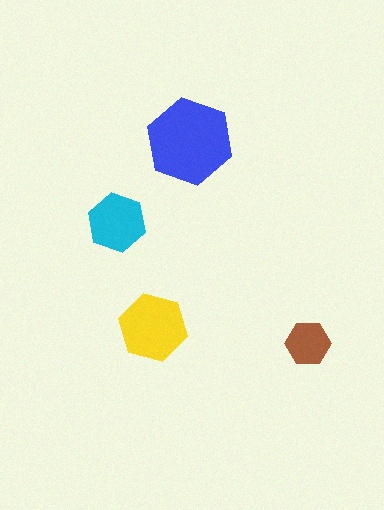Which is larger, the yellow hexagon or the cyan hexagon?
The yellow one.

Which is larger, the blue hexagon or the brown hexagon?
The blue one.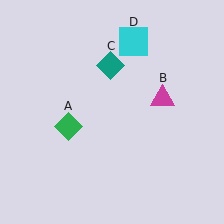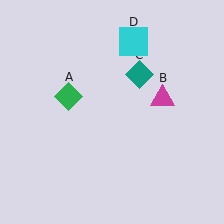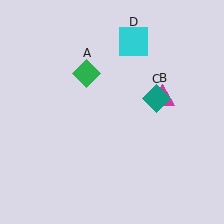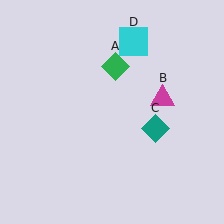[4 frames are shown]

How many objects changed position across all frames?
2 objects changed position: green diamond (object A), teal diamond (object C).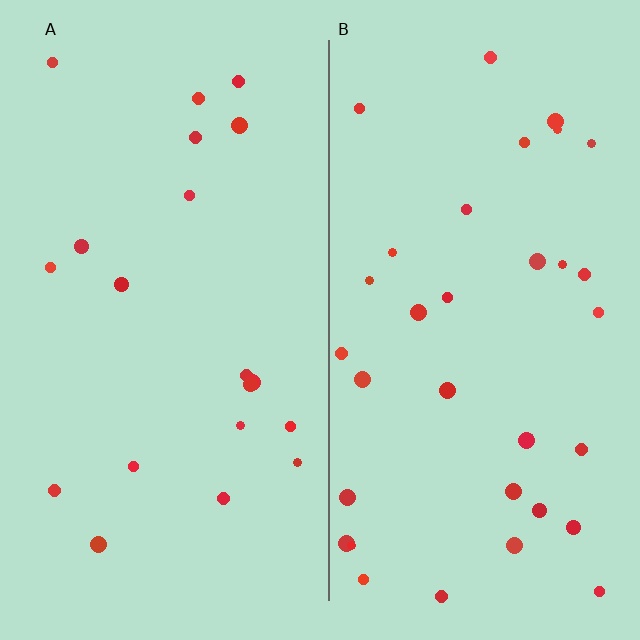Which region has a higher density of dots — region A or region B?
B (the right).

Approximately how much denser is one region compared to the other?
Approximately 1.7× — region B over region A.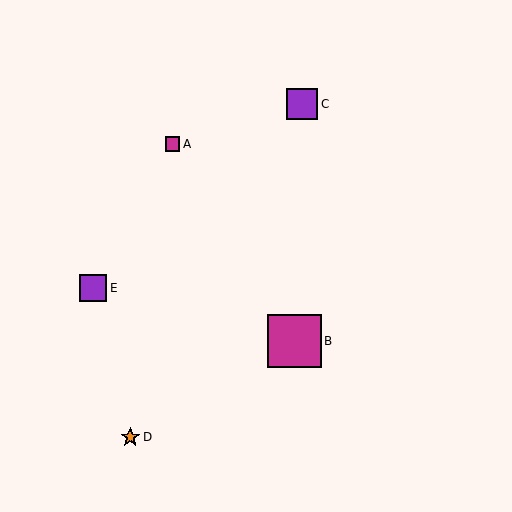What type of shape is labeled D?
Shape D is an orange star.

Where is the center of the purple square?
The center of the purple square is at (302, 104).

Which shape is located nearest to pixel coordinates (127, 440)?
The orange star (labeled D) at (130, 437) is nearest to that location.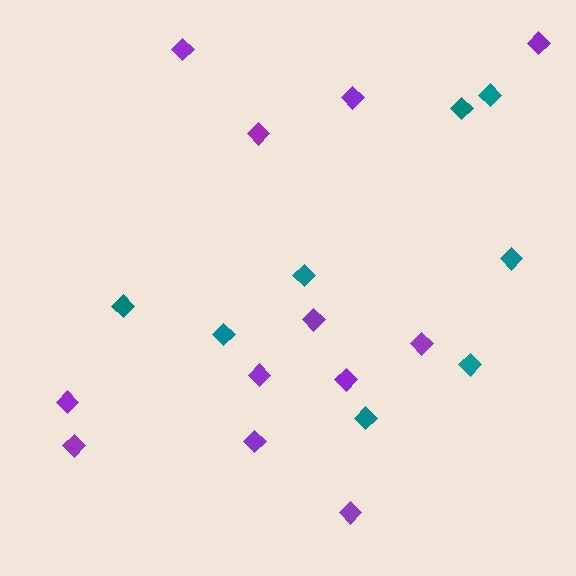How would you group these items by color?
There are 2 groups: one group of purple diamonds (12) and one group of teal diamonds (8).